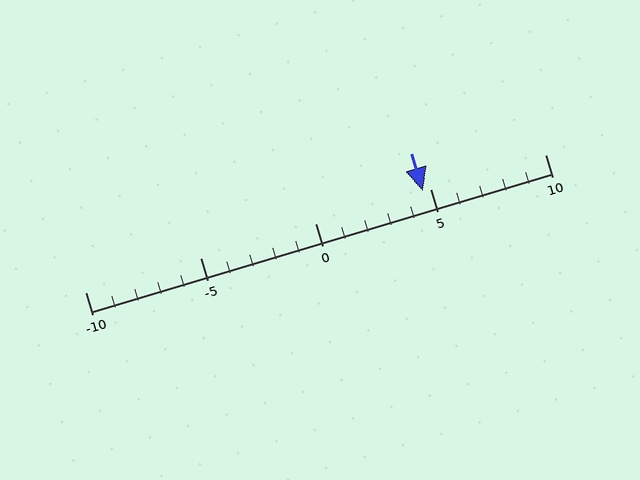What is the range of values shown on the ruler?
The ruler shows values from -10 to 10.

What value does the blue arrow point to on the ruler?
The blue arrow points to approximately 5.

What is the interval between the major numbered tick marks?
The major tick marks are spaced 5 units apart.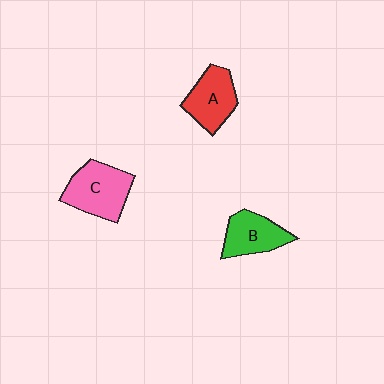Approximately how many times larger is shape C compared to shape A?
Approximately 1.2 times.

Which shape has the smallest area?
Shape B (green).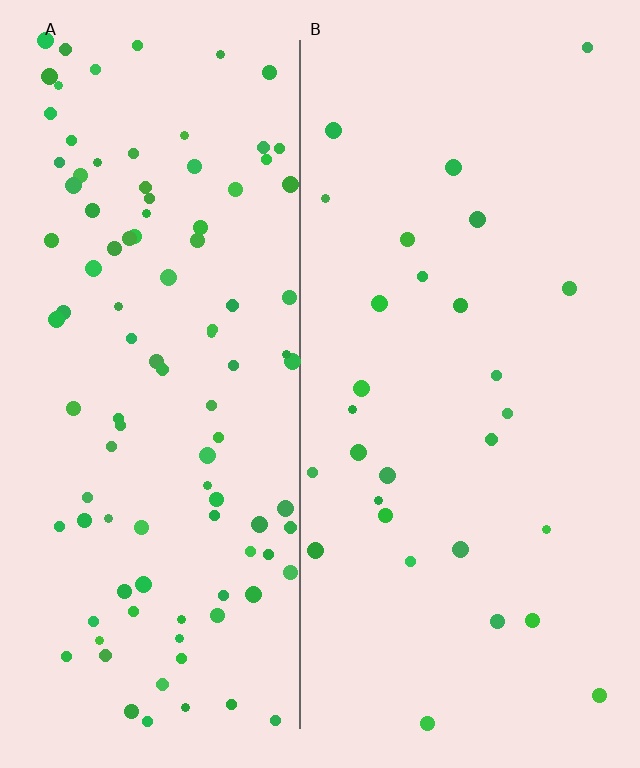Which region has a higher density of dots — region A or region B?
A (the left).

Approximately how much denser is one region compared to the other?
Approximately 3.6× — region A over region B.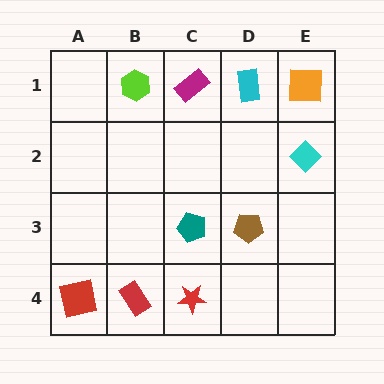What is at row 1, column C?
A magenta rectangle.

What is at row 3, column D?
A brown pentagon.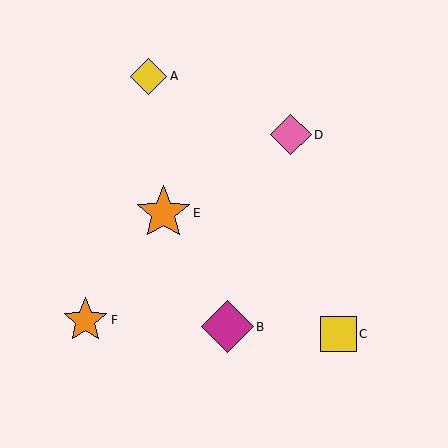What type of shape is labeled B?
Shape B is a magenta diamond.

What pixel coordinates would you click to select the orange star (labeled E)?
Click at (163, 213) to select the orange star E.